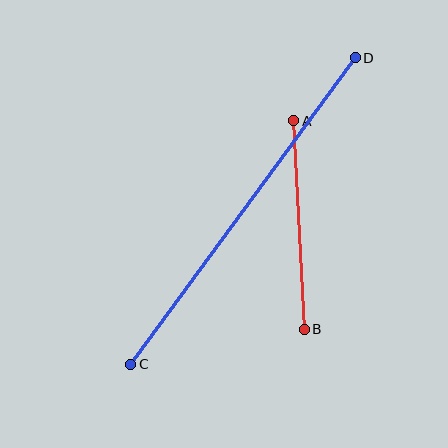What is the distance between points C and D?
The distance is approximately 380 pixels.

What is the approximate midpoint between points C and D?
The midpoint is at approximately (243, 211) pixels.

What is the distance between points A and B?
The distance is approximately 209 pixels.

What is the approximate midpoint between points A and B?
The midpoint is at approximately (299, 225) pixels.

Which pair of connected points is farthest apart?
Points C and D are farthest apart.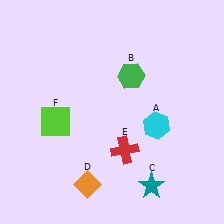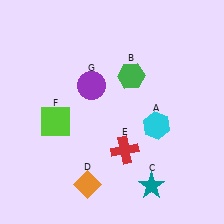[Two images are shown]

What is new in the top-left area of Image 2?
A purple circle (G) was added in the top-left area of Image 2.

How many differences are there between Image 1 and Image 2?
There is 1 difference between the two images.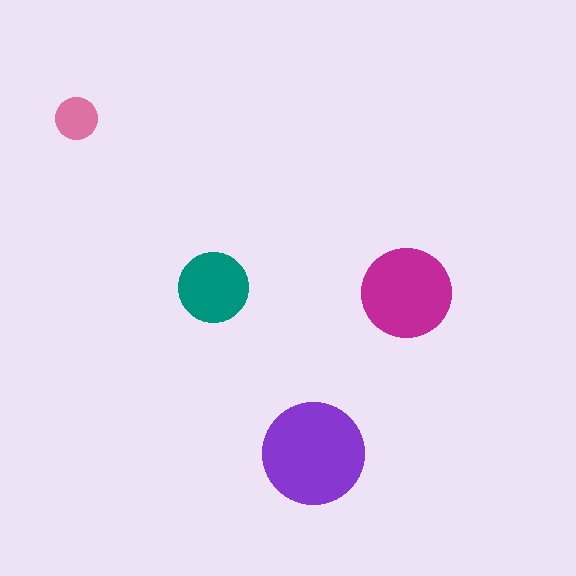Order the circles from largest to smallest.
the purple one, the magenta one, the teal one, the pink one.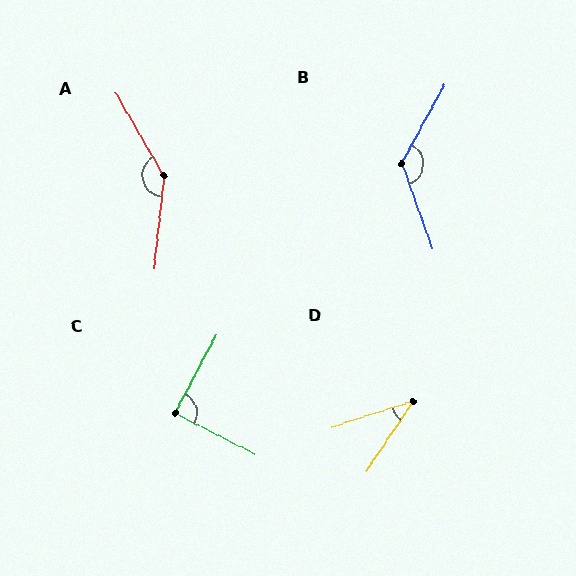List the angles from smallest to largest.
D (39°), C (89°), B (131°), A (144°).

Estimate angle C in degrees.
Approximately 89 degrees.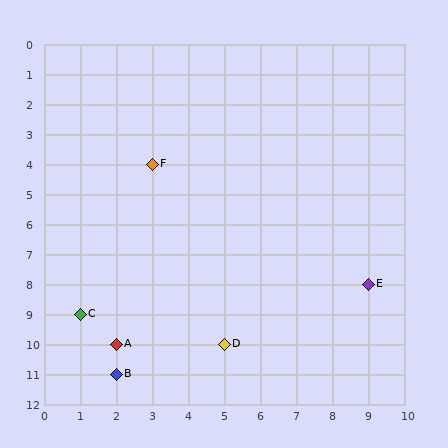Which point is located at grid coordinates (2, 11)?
Point B is at (2, 11).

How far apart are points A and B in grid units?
Points A and B are 1 row apart.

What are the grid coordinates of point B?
Point B is at grid coordinates (2, 11).